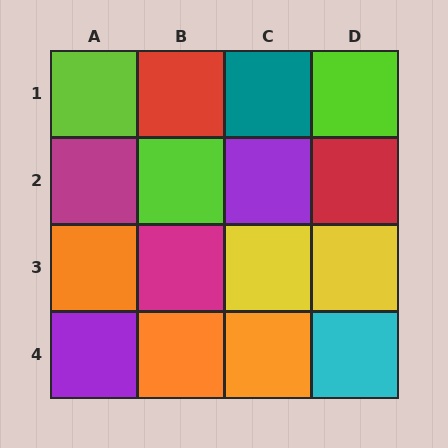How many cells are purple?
2 cells are purple.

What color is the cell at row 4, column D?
Cyan.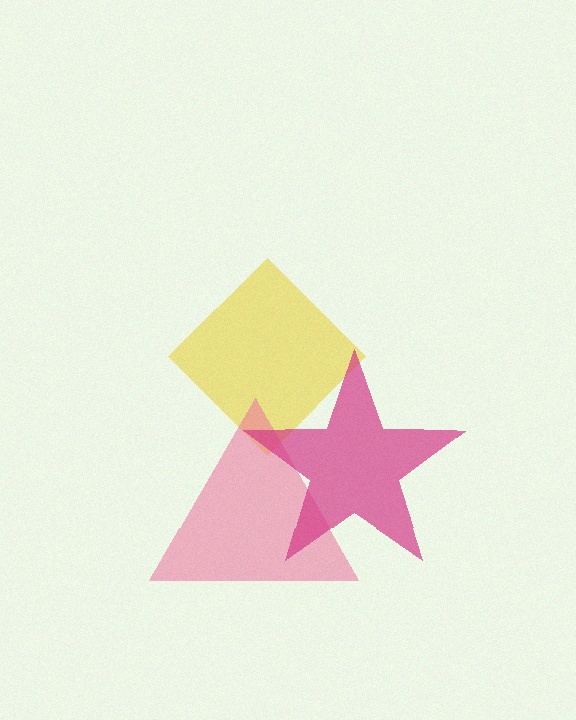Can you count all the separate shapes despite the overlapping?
Yes, there are 3 separate shapes.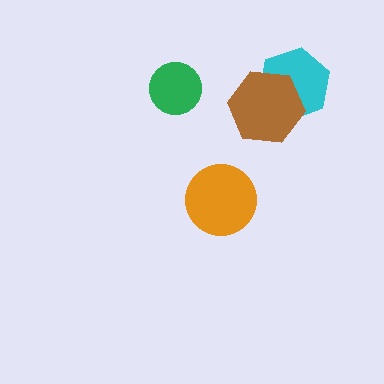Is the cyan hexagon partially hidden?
Yes, it is partially covered by another shape.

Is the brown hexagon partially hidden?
No, no other shape covers it.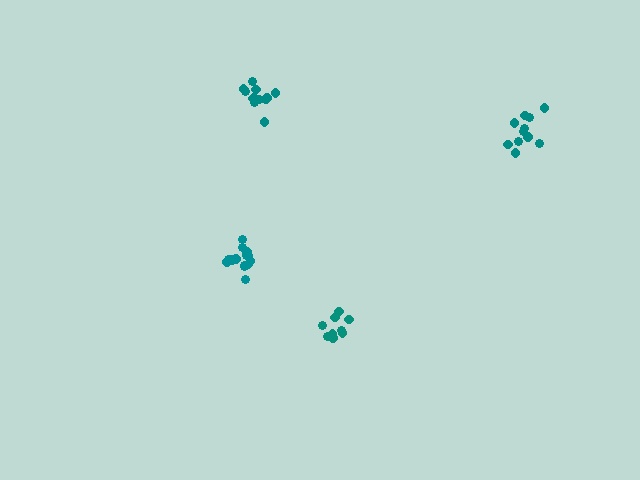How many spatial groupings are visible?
There are 4 spatial groupings.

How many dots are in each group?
Group 1: 9 dots, Group 2: 11 dots, Group 3: 12 dots, Group 4: 14 dots (46 total).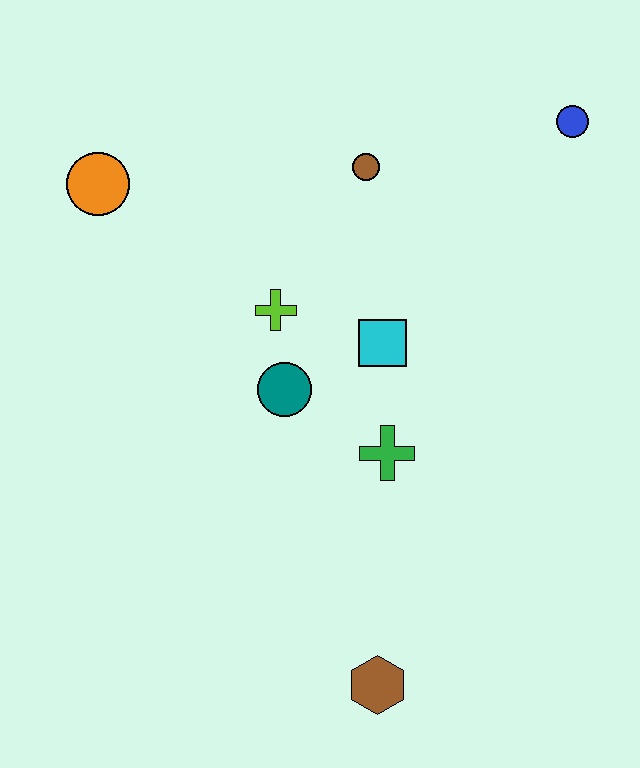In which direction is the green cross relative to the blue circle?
The green cross is below the blue circle.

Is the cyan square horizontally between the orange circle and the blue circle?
Yes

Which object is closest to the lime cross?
The teal circle is closest to the lime cross.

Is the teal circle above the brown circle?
No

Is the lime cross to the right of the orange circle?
Yes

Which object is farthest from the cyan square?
The brown hexagon is farthest from the cyan square.